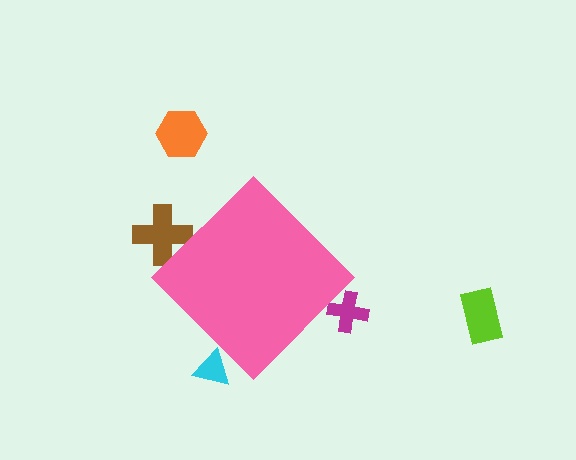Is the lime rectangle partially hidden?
No, the lime rectangle is fully visible.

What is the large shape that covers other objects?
A pink diamond.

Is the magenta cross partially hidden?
Yes, the magenta cross is partially hidden behind the pink diamond.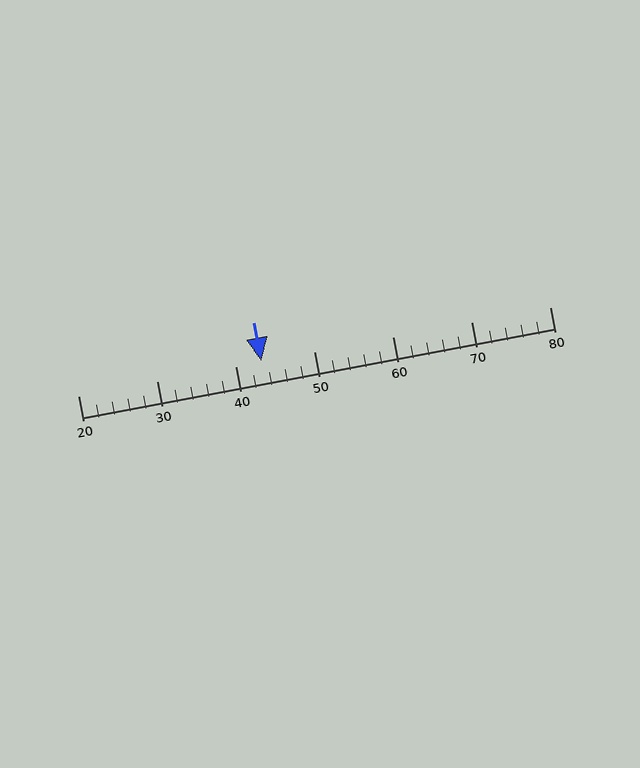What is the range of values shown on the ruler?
The ruler shows values from 20 to 80.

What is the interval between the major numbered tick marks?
The major tick marks are spaced 10 units apart.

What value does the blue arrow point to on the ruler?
The blue arrow points to approximately 43.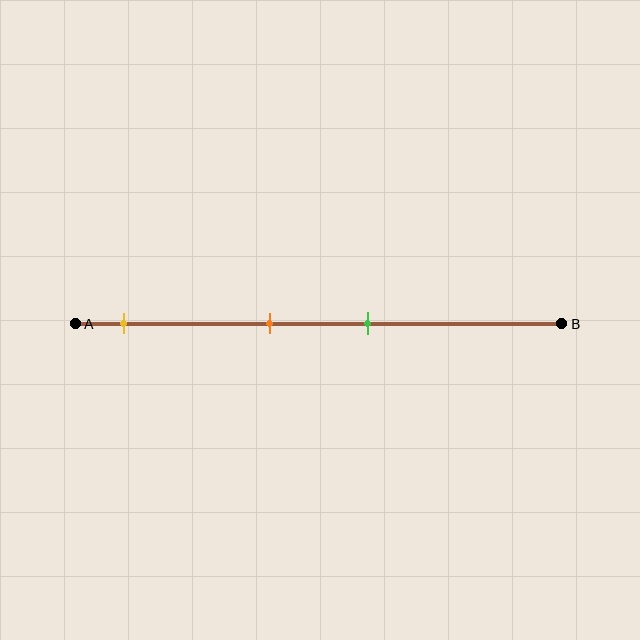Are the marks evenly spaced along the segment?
No, the marks are not evenly spaced.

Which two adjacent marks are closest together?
The orange and green marks are the closest adjacent pair.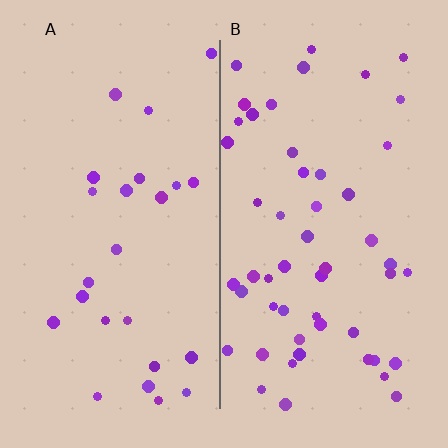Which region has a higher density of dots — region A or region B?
B (the right).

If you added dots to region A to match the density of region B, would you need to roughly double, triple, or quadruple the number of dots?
Approximately double.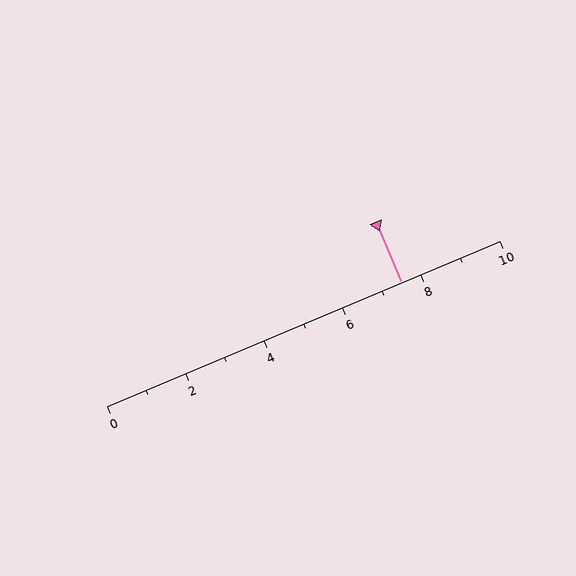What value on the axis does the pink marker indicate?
The marker indicates approximately 7.5.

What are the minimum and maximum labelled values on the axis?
The axis runs from 0 to 10.